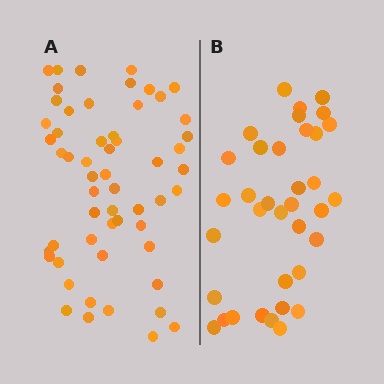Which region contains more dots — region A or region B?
Region A (the left region) has more dots.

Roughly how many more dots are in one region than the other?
Region A has approximately 20 more dots than region B.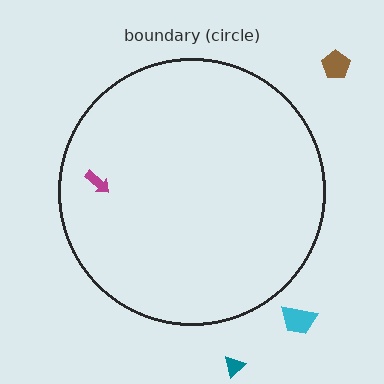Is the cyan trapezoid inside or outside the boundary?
Outside.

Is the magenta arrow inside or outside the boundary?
Inside.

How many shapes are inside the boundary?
1 inside, 3 outside.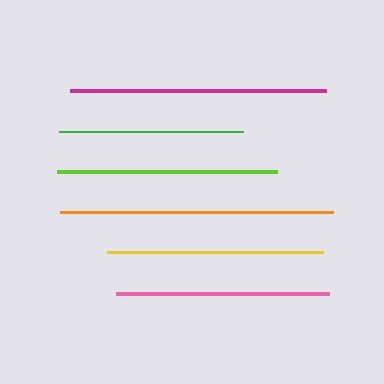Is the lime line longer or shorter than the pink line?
The lime line is longer than the pink line.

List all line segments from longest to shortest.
From longest to shortest: orange, magenta, lime, yellow, pink, green.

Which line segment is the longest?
The orange line is the longest at approximately 273 pixels.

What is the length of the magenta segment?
The magenta segment is approximately 255 pixels long.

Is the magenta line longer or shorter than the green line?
The magenta line is longer than the green line.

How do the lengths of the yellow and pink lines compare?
The yellow and pink lines are approximately the same length.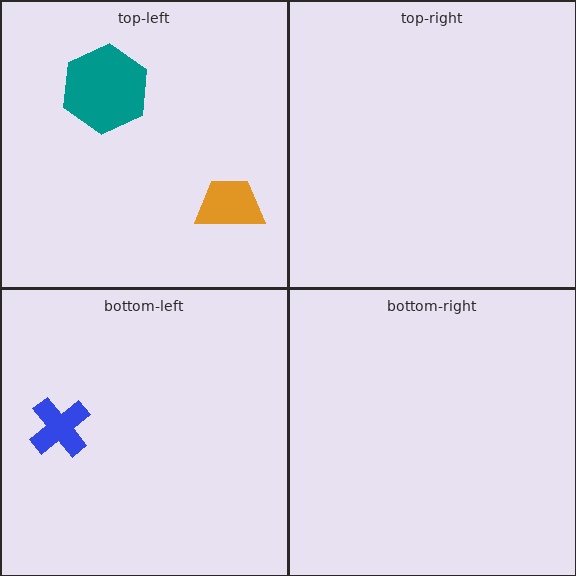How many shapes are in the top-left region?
2.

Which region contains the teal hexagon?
The top-left region.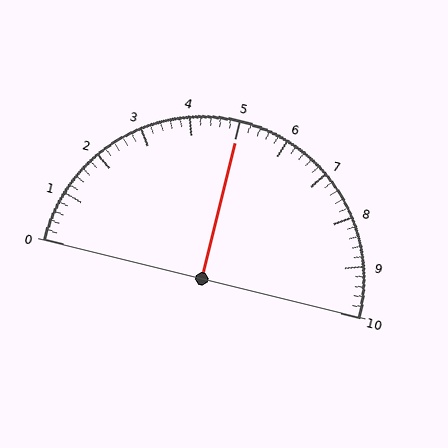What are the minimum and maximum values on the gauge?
The gauge ranges from 0 to 10.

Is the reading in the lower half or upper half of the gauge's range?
The reading is in the upper half of the range (0 to 10).